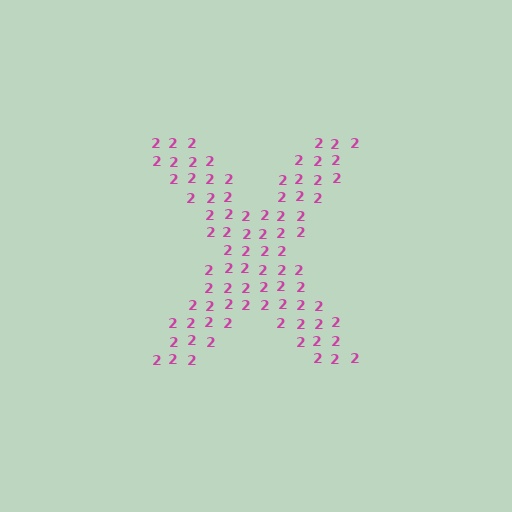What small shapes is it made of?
It is made of small digit 2's.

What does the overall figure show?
The overall figure shows the letter X.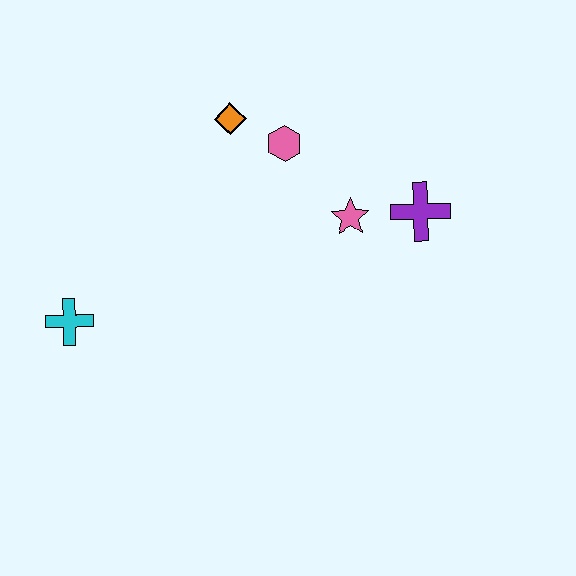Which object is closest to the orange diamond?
The pink hexagon is closest to the orange diamond.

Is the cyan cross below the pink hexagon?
Yes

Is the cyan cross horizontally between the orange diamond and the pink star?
No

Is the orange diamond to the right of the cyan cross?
Yes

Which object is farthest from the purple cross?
The cyan cross is farthest from the purple cross.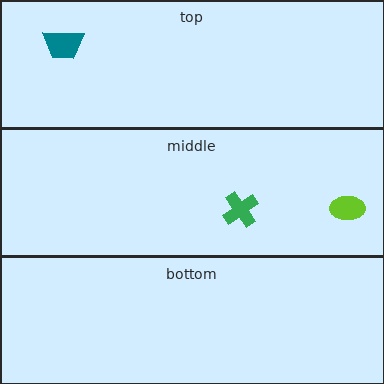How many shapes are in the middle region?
2.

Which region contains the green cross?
The middle region.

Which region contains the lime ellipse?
The middle region.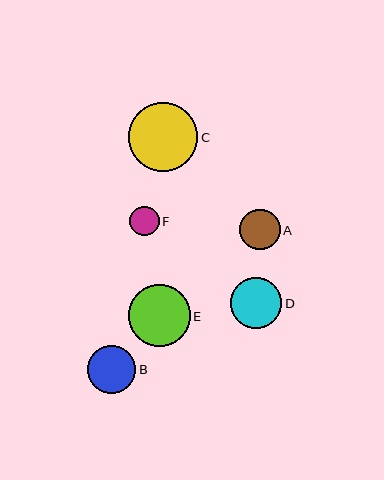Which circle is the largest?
Circle C is the largest with a size of approximately 69 pixels.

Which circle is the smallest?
Circle F is the smallest with a size of approximately 30 pixels.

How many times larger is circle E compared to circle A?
Circle E is approximately 1.5 times the size of circle A.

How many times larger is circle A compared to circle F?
Circle A is approximately 1.4 times the size of circle F.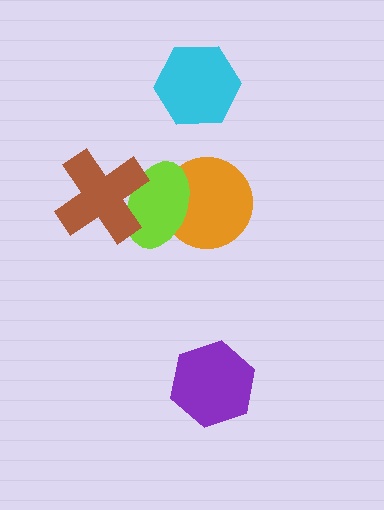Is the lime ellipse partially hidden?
Yes, it is partially covered by another shape.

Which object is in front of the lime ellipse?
The brown cross is in front of the lime ellipse.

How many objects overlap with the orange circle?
1 object overlaps with the orange circle.